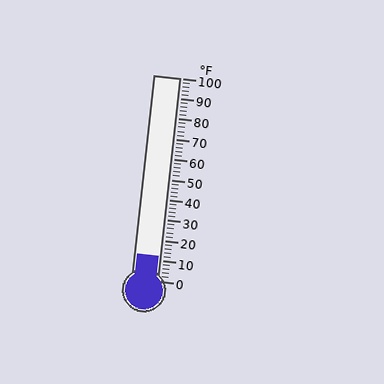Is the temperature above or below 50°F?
The temperature is below 50°F.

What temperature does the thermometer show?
The thermometer shows approximately 12°F.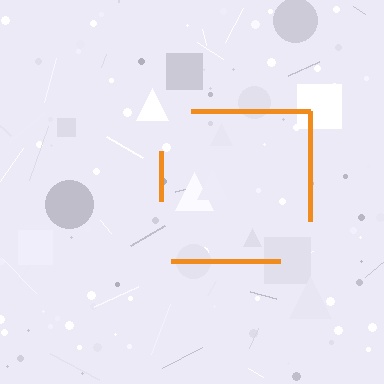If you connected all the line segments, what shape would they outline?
They would outline a square.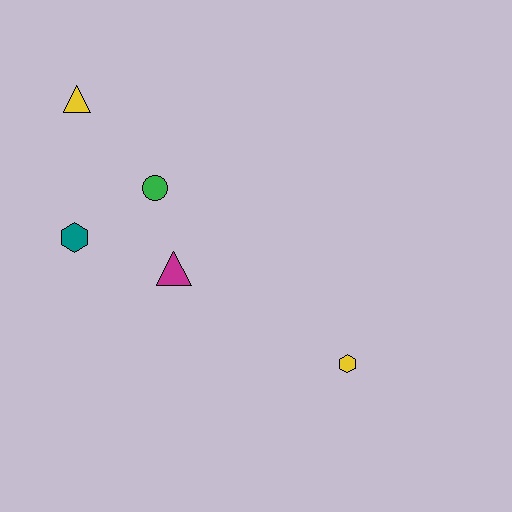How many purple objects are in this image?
There are no purple objects.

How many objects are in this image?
There are 5 objects.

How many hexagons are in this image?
There are 2 hexagons.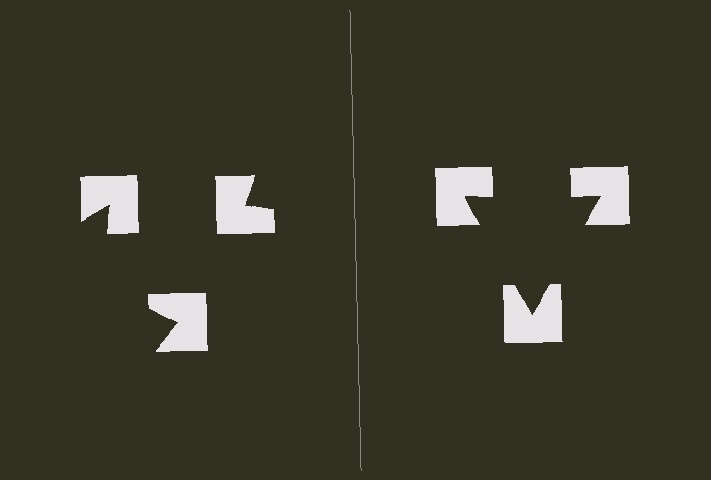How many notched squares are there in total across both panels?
6 — 3 on each side.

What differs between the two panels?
The notched squares are positioned identically on both sides; only the wedge orientations differ. On the right they align to a triangle; on the left they are misaligned.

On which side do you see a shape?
An illusory triangle appears on the right side. On the left side the wedge cuts are rotated, so no coherent shape forms.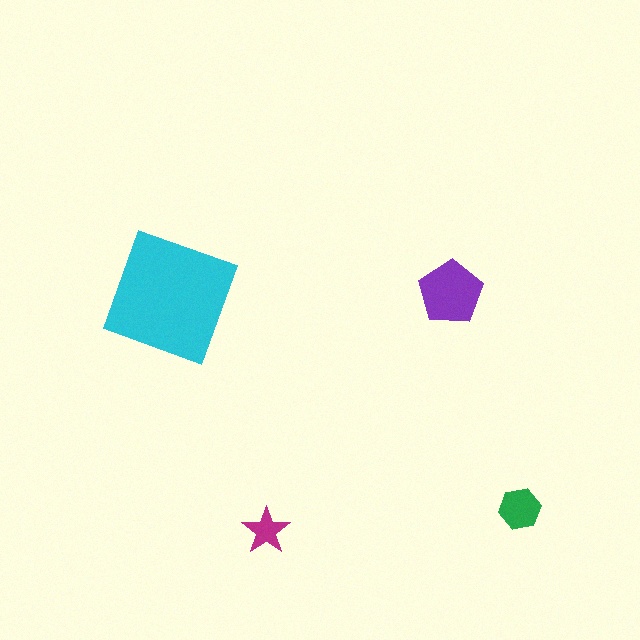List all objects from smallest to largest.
The magenta star, the green hexagon, the purple pentagon, the cyan square.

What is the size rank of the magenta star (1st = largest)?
4th.